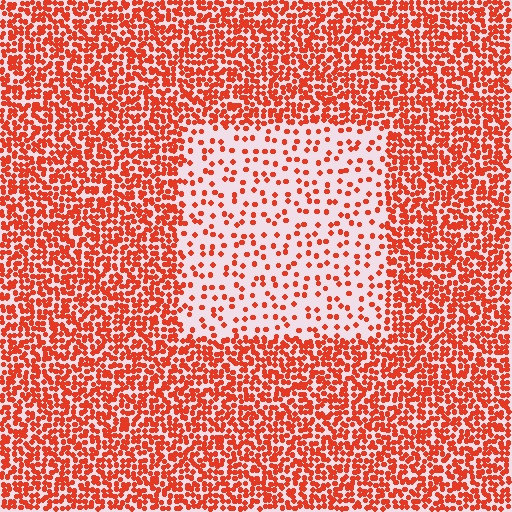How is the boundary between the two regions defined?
The boundary is defined by a change in element density (approximately 3.1x ratio). All elements are the same color, size, and shape.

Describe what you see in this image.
The image contains small red elements arranged at two different densities. A rectangle-shaped region is visible where the elements are less densely packed than the surrounding area.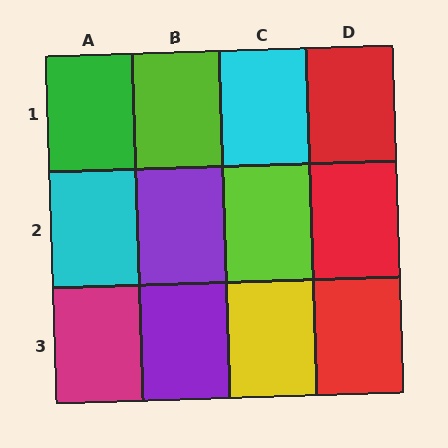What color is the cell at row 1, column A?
Green.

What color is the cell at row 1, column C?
Cyan.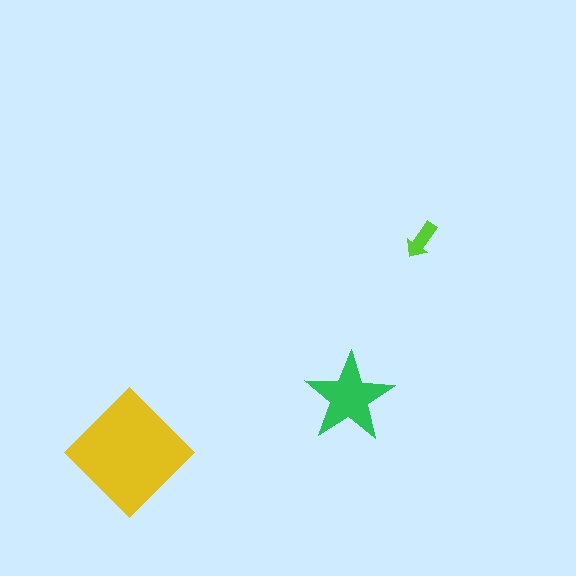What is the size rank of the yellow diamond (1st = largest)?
1st.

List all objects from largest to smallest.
The yellow diamond, the green star, the lime arrow.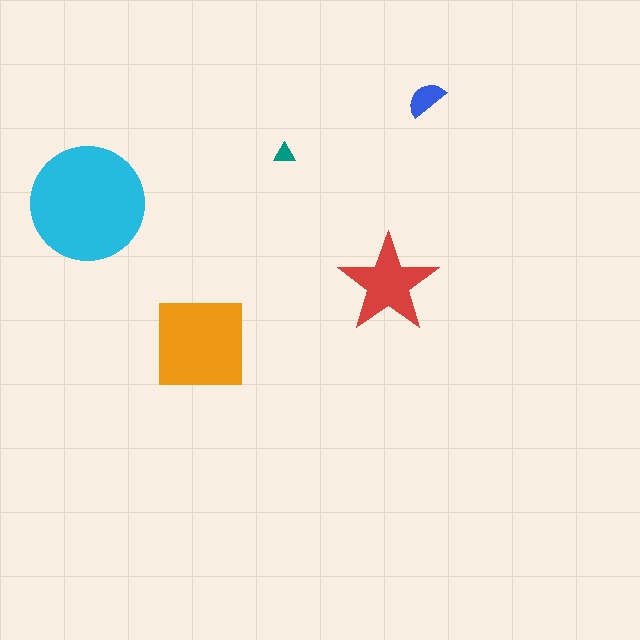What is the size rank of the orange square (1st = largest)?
2nd.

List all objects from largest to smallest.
The cyan circle, the orange square, the red star, the blue semicircle, the teal triangle.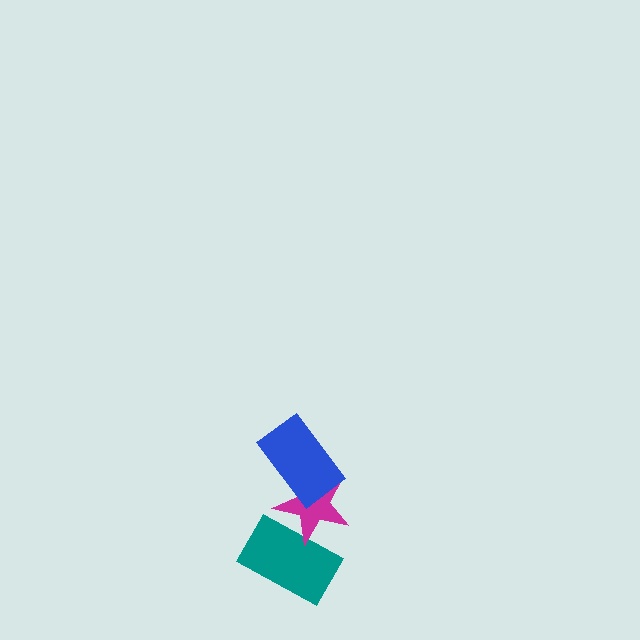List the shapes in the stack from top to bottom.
From top to bottom: the blue rectangle, the magenta star, the teal rectangle.